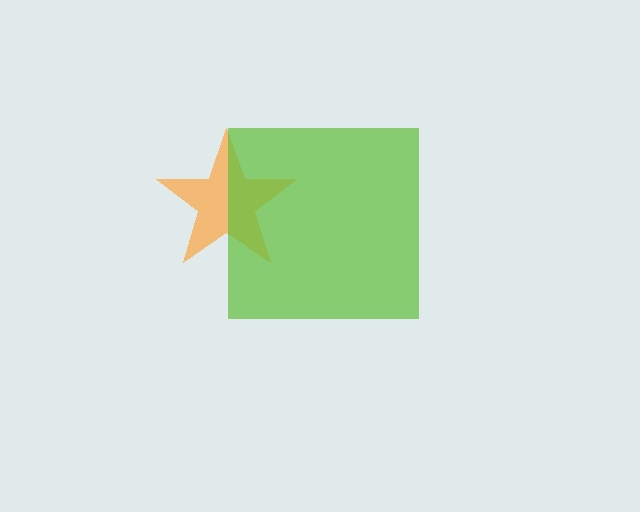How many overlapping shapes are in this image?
There are 2 overlapping shapes in the image.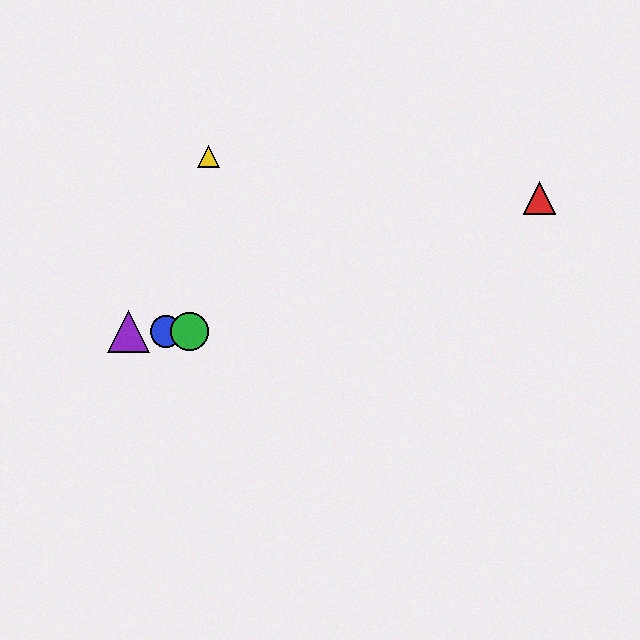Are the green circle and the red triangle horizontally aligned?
No, the green circle is at y≈332 and the red triangle is at y≈198.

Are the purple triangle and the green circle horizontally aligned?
Yes, both are at y≈332.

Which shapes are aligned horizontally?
The blue circle, the green circle, the purple triangle are aligned horizontally.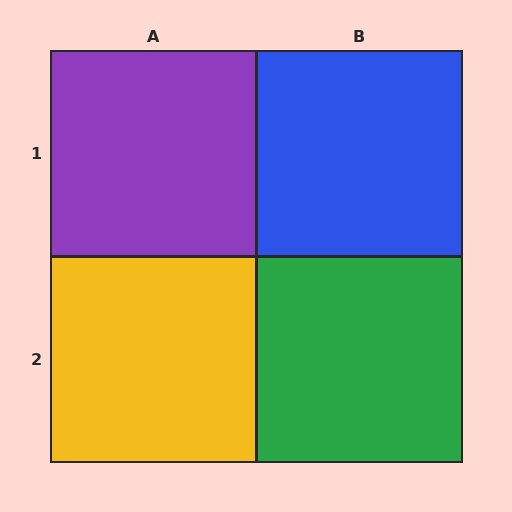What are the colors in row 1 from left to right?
Purple, blue.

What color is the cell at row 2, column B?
Green.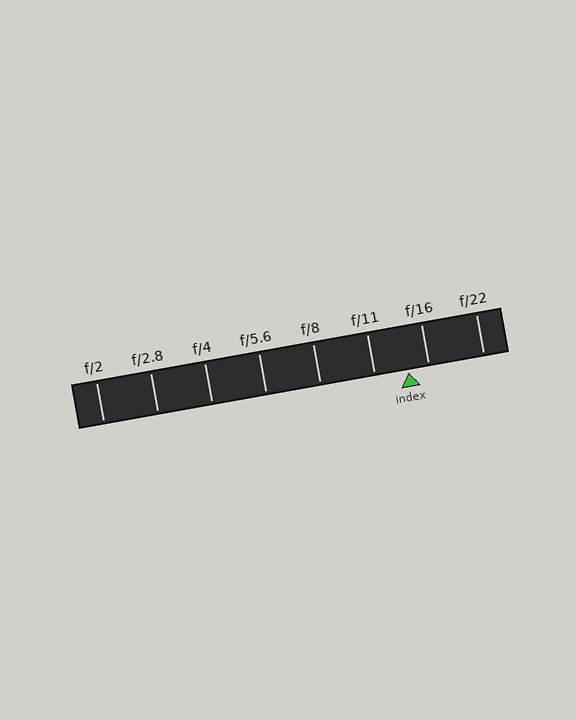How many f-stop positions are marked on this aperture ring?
There are 8 f-stop positions marked.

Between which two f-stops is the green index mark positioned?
The index mark is between f/11 and f/16.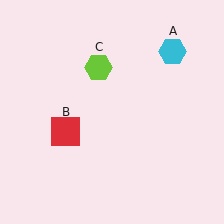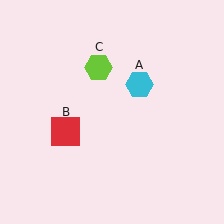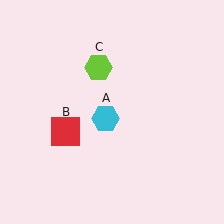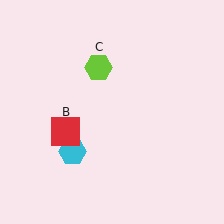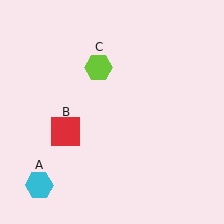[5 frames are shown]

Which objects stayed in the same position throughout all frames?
Red square (object B) and lime hexagon (object C) remained stationary.